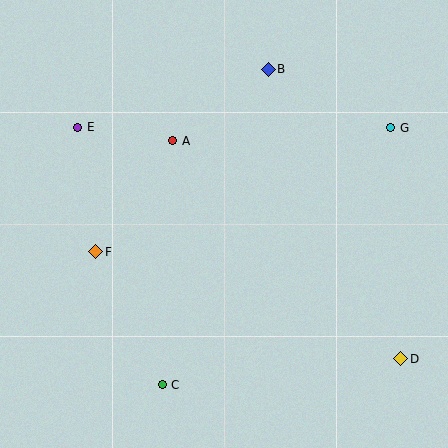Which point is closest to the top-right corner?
Point G is closest to the top-right corner.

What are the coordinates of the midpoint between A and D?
The midpoint between A and D is at (287, 250).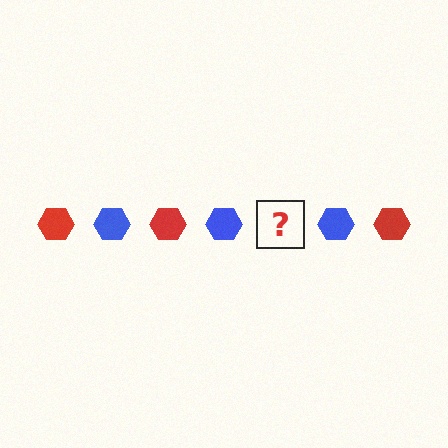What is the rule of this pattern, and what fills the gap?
The rule is that the pattern cycles through red, blue hexagons. The gap should be filled with a red hexagon.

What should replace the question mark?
The question mark should be replaced with a red hexagon.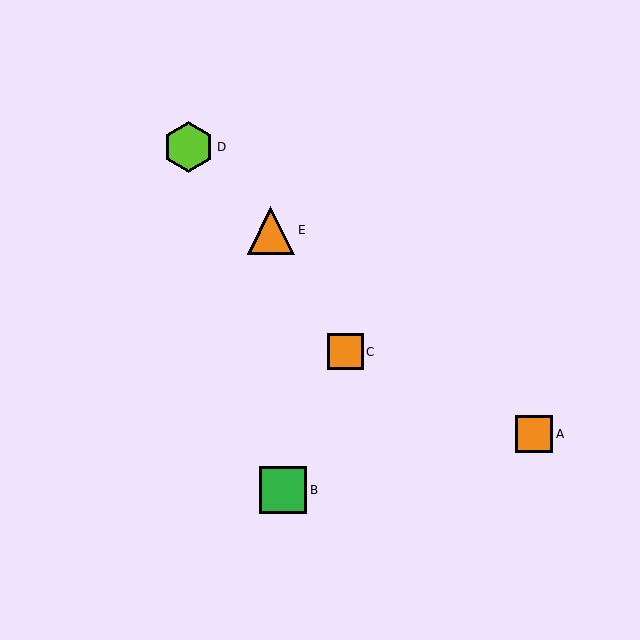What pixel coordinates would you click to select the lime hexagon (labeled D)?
Click at (189, 147) to select the lime hexagon D.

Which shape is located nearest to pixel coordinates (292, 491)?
The green square (labeled B) at (283, 490) is nearest to that location.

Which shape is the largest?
The lime hexagon (labeled D) is the largest.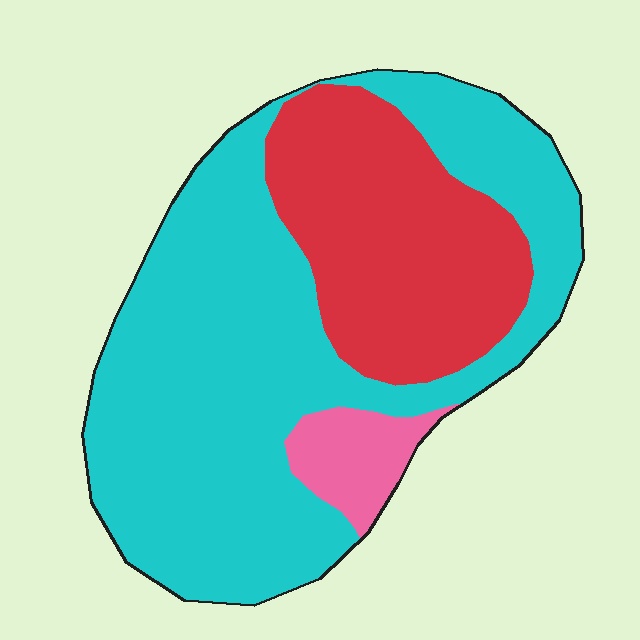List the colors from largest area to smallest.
From largest to smallest: cyan, red, pink.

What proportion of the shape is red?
Red covers around 30% of the shape.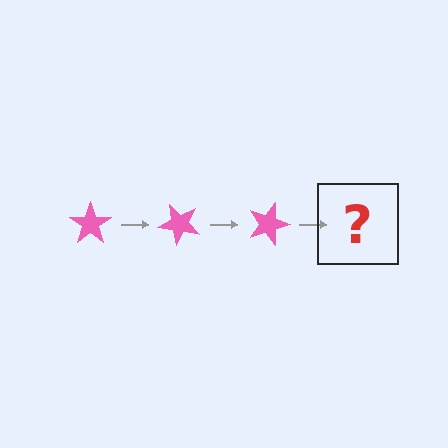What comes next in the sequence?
The next element should be a pink star rotated 135 degrees.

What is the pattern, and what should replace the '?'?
The pattern is that the star rotates 45 degrees each step. The '?' should be a pink star rotated 135 degrees.